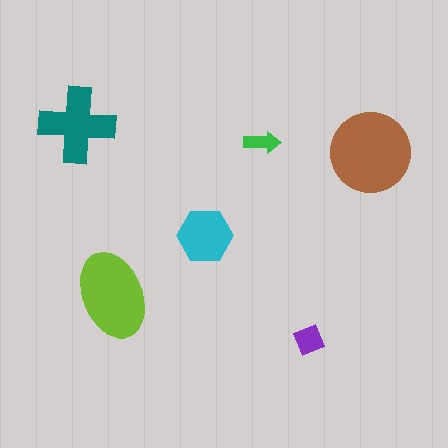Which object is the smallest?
The green arrow.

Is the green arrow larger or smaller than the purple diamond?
Smaller.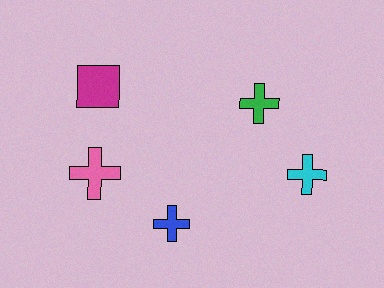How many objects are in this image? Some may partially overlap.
There are 5 objects.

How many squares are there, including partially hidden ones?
There is 1 square.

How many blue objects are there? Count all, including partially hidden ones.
There is 1 blue object.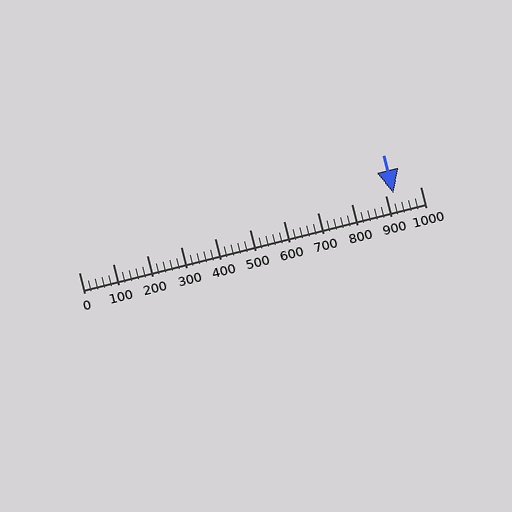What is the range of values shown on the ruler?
The ruler shows values from 0 to 1000.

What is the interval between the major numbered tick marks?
The major tick marks are spaced 100 units apart.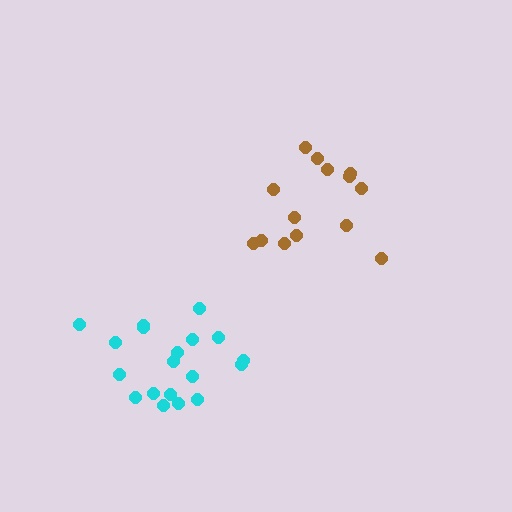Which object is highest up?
The brown cluster is topmost.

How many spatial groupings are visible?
There are 2 spatial groupings.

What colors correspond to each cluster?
The clusters are colored: brown, cyan.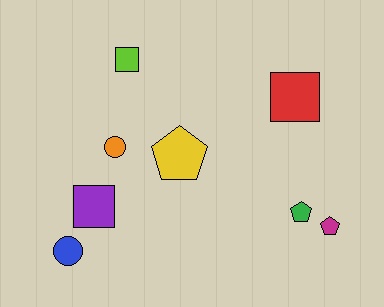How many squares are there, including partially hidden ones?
There are 3 squares.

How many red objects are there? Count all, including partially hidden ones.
There is 1 red object.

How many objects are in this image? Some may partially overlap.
There are 8 objects.